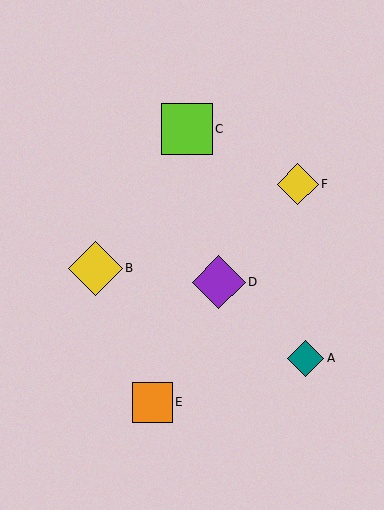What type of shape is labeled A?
Shape A is a teal diamond.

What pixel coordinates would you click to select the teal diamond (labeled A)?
Click at (306, 358) to select the teal diamond A.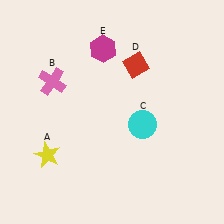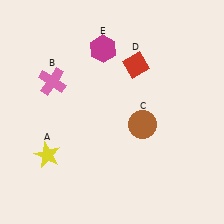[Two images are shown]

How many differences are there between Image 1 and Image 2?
There is 1 difference between the two images.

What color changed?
The circle (C) changed from cyan in Image 1 to brown in Image 2.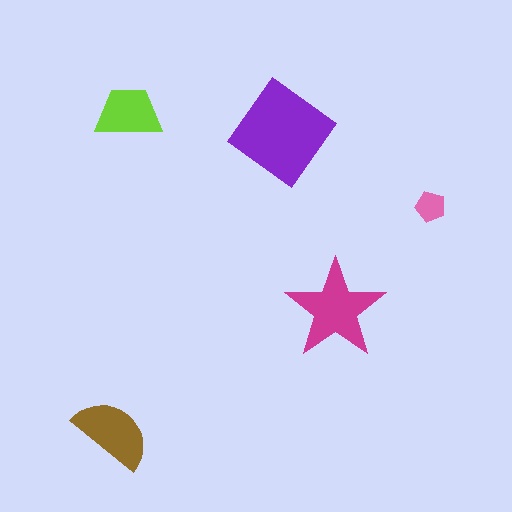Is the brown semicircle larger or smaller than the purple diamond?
Smaller.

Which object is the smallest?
The pink pentagon.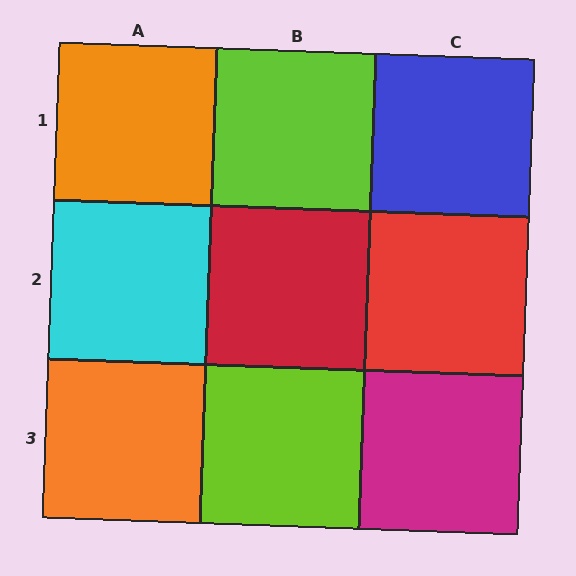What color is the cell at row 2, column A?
Cyan.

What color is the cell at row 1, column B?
Lime.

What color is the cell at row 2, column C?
Red.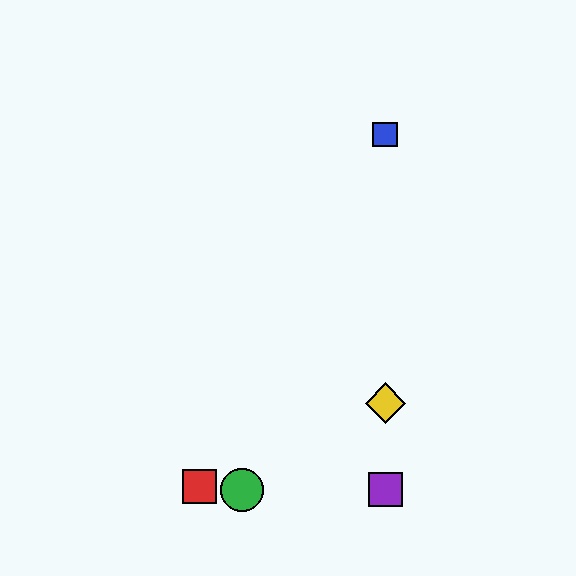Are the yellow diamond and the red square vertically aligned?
No, the yellow diamond is at x≈385 and the red square is at x≈200.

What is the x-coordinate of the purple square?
The purple square is at x≈385.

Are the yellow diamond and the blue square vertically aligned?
Yes, both are at x≈385.